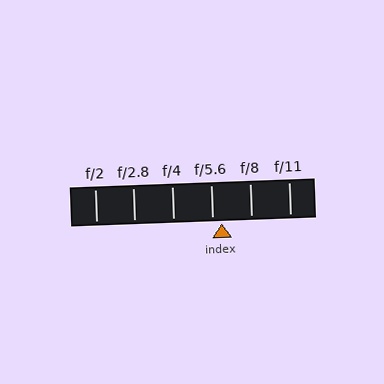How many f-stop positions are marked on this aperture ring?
There are 6 f-stop positions marked.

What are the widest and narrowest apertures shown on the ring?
The widest aperture shown is f/2 and the narrowest is f/11.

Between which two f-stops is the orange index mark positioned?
The index mark is between f/5.6 and f/8.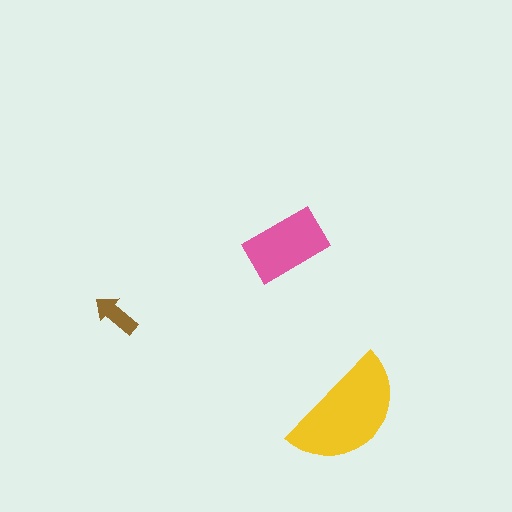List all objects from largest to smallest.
The yellow semicircle, the pink rectangle, the brown arrow.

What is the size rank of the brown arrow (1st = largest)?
3rd.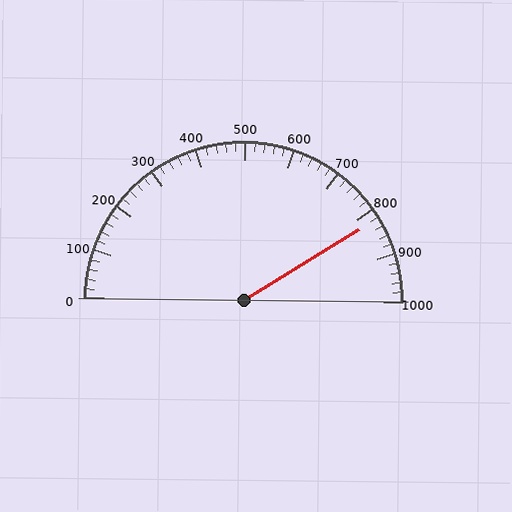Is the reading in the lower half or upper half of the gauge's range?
The reading is in the upper half of the range (0 to 1000).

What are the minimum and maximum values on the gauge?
The gauge ranges from 0 to 1000.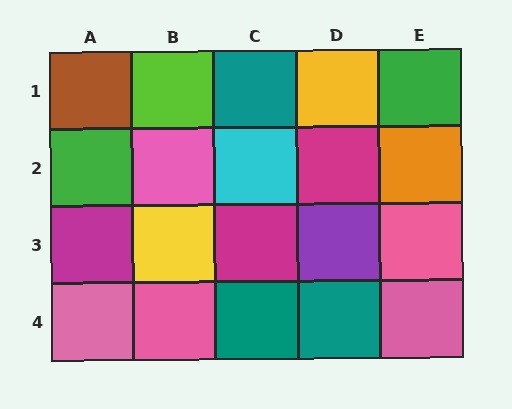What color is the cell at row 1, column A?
Brown.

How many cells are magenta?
3 cells are magenta.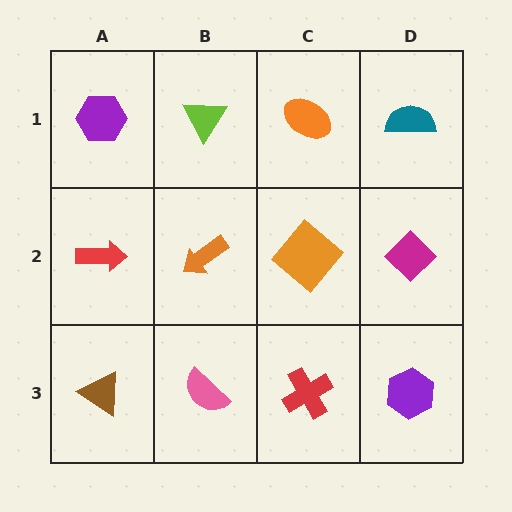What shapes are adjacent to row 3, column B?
An orange arrow (row 2, column B), a brown triangle (row 3, column A), a red cross (row 3, column C).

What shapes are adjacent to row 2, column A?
A purple hexagon (row 1, column A), a brown triangle (row 3, column A), an orange arrow (row 2, column B).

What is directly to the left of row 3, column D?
A red cross.